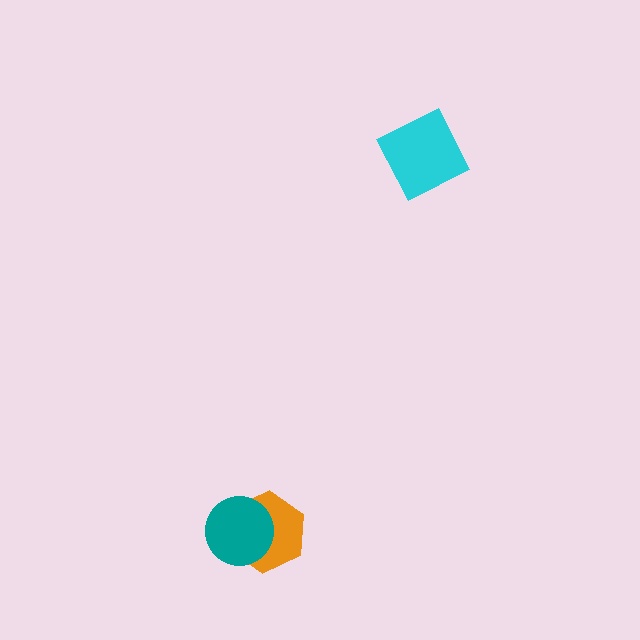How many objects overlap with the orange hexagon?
1 object overlaps with the orange hexagon.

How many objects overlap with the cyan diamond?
0 objects overlap with the cyan diamond.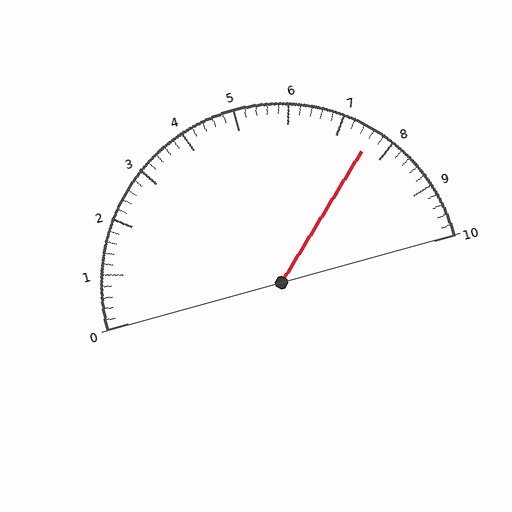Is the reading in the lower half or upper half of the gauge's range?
The reading is in the upper half of the range (0 to 10).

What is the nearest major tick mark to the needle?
The nearest major tick mark is 8.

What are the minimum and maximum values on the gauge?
The gauge ranges from 0 to 10.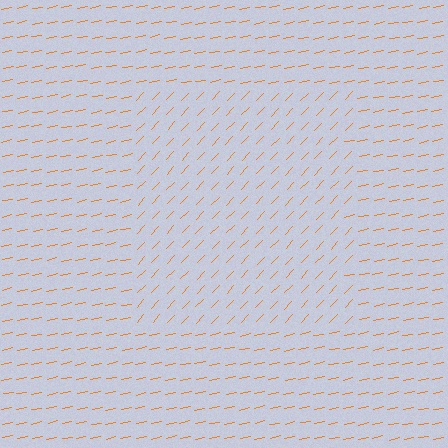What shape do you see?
I see a rectangle.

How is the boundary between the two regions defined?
The boundary is defined purely by a change in line orientation (approximately 35 degrees difference). All lines are the same color and thickness.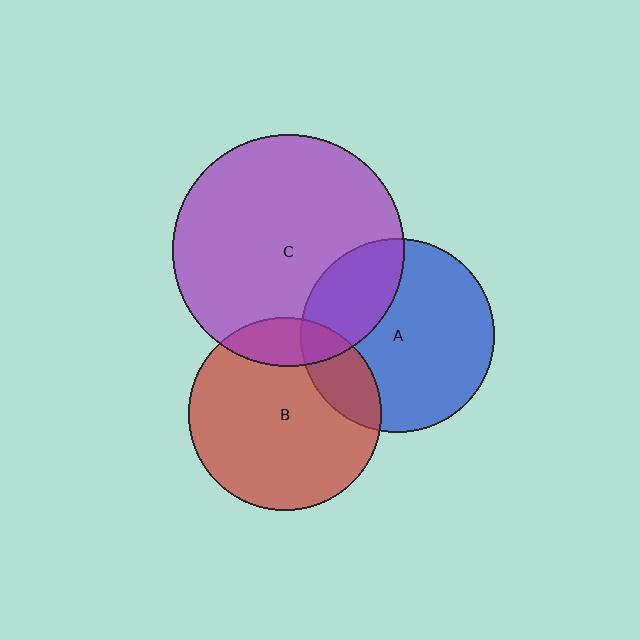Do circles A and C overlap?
Yes.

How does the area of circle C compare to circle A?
Approximately 1.4 times.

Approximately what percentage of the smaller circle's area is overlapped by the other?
Approximately 30%.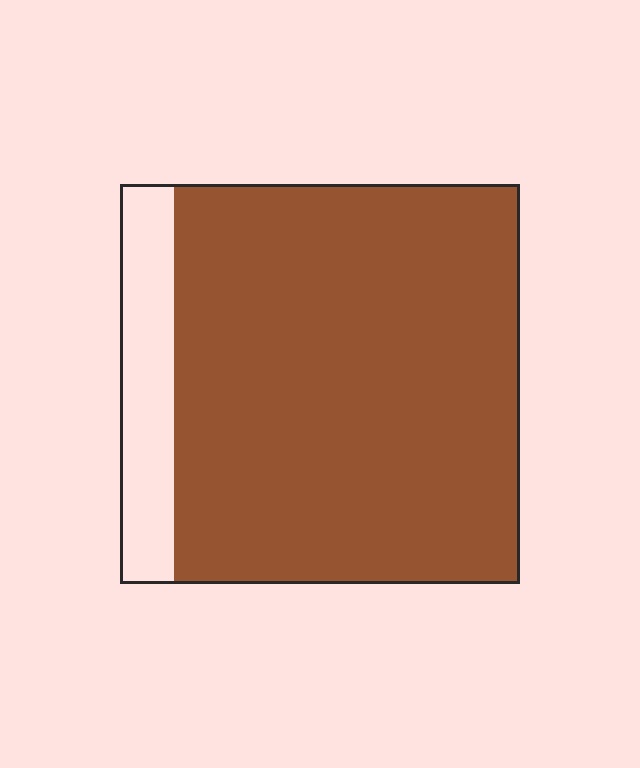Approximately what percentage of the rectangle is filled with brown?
Approximately 85%.